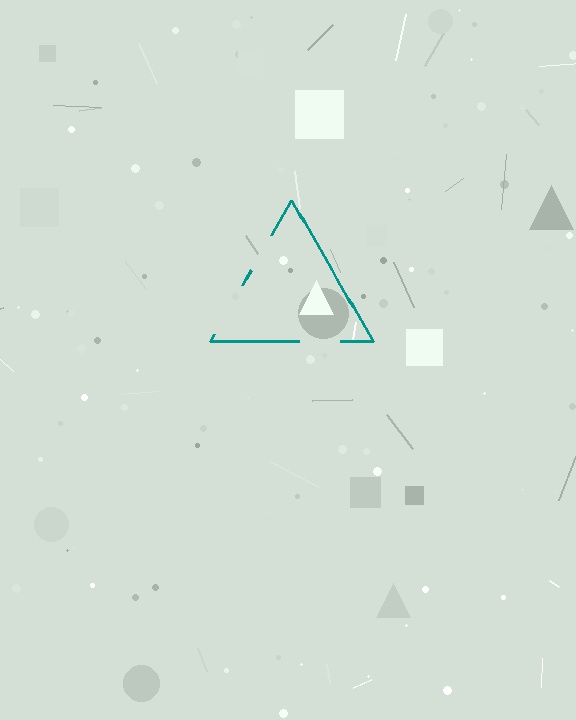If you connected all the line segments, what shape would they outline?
They would outline a triangle.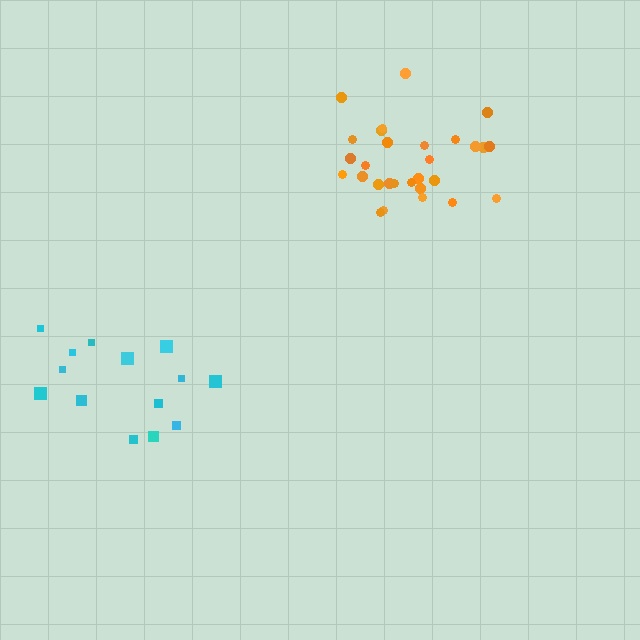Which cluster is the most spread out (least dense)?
Cyan.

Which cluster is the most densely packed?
Orange.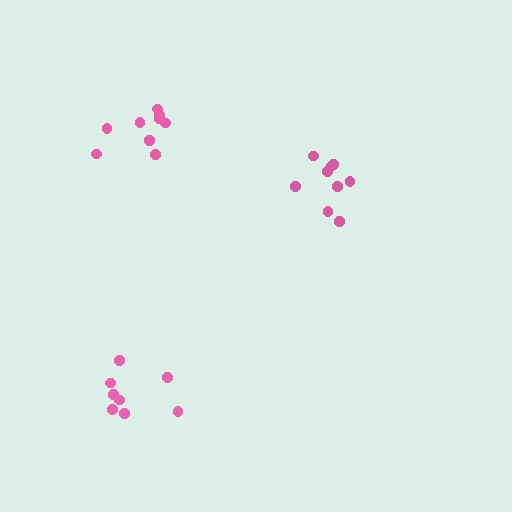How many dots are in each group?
Group 1: 9 dots, Group 2: 8 dots, Group 3: 9 dots (26 total).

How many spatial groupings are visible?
There are 3 spatial groupings.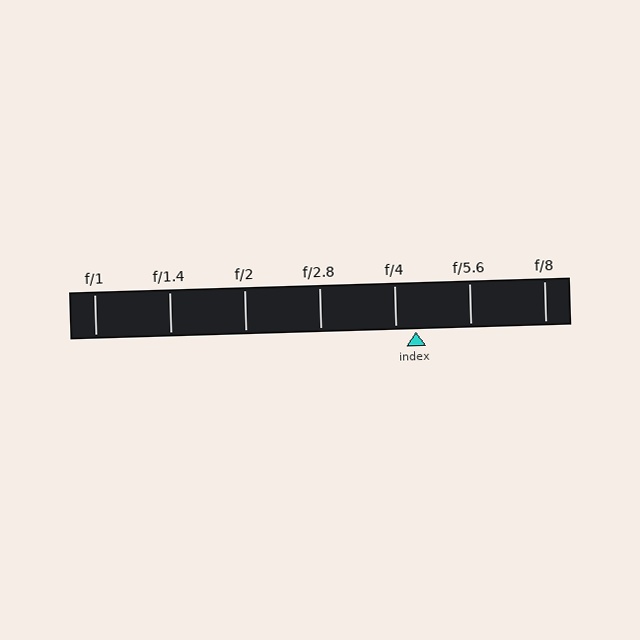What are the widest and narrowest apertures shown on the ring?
The widest aperture shown is f/1 and the narrowest is f/8.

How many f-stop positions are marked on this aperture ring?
There are 7 f-stop positions marked.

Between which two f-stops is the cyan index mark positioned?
The index mark is between f/4 and f/5.6.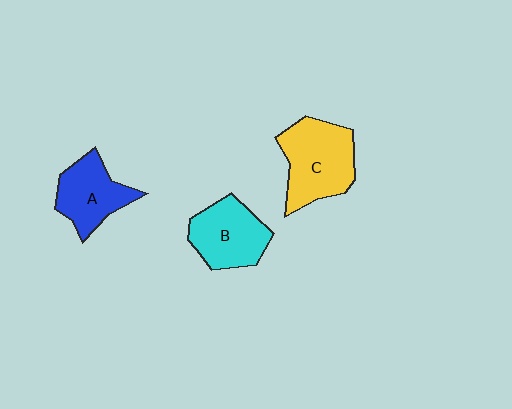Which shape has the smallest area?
Shape A (blue).